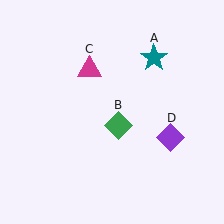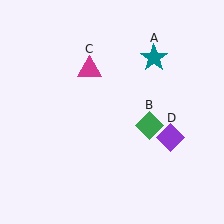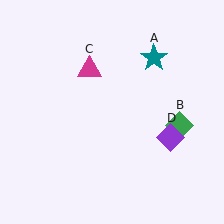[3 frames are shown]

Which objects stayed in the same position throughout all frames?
Teal star (object A) and magenta triangle (object C) and purple diamond (object D) remained stationary.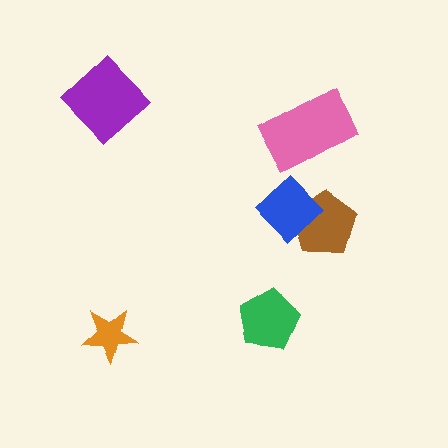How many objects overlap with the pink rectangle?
0 objects overlap with the pink rectangle.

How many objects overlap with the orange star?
0 objects overlap with the orange star.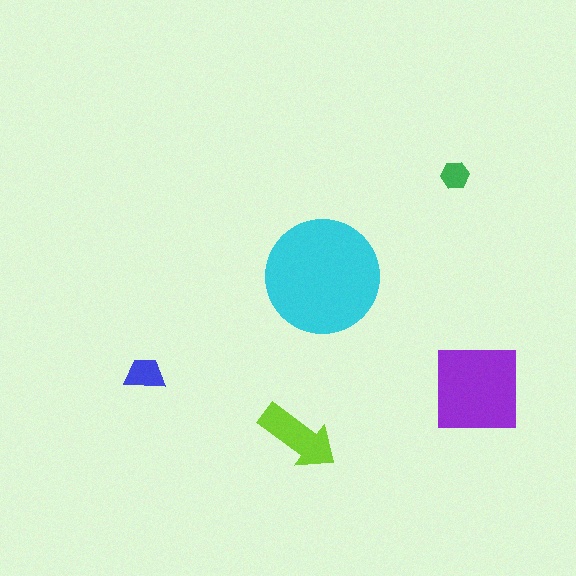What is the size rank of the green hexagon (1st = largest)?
5th.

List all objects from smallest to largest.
The green hexagon, the blue trapezoid, the lime arrow, the purple square, the cyan circle.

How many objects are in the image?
There are 5 objects in the image.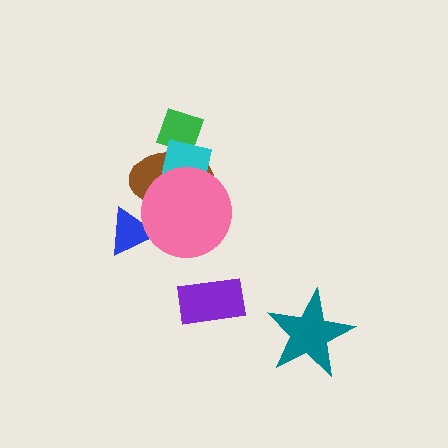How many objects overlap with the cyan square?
3 objects overlap with the cyan square.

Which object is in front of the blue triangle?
The pink circle is in front of the blue triangle.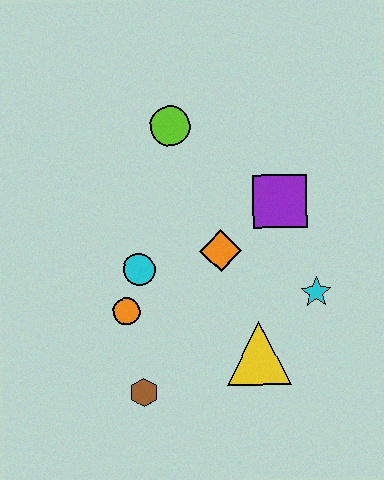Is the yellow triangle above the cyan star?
No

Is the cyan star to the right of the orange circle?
Yes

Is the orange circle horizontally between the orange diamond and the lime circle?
No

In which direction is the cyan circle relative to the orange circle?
The cyan circle is above the orange circle.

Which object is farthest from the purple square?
The brown hexagon is farthest from the purple square.